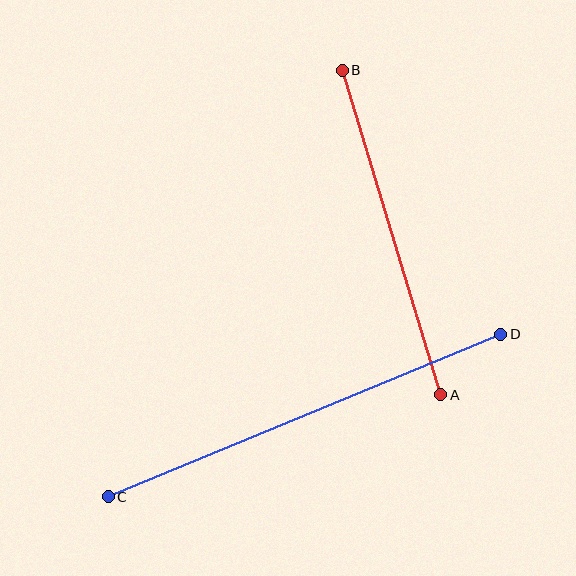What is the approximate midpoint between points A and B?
The midpoint is at approximately (391, 232) pixels.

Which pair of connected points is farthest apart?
Points C and D are farthest apart.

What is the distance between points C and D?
The distance is approximately 425 pixels.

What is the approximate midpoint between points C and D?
The midpoint is at approximately (304, 416) pixels.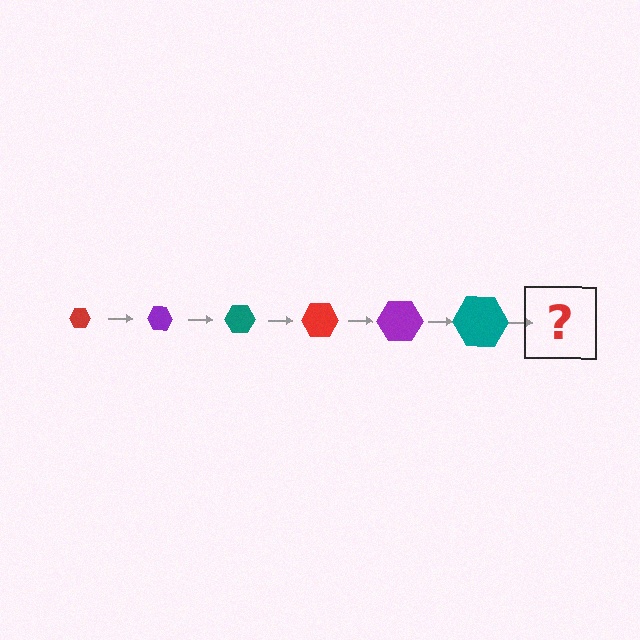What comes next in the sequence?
The next element should be a red hexagon, larger than the previous one.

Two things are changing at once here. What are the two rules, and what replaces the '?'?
The two rules are that the hexagon grows larger each step and the color cycles through red, purple, and teal. The '?' should be a red hexagon, larger than the previous one.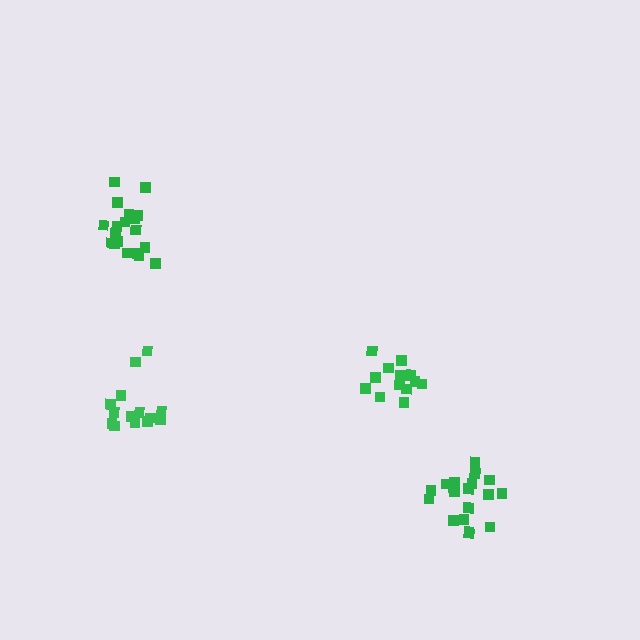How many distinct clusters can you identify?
There are 4 distinct clusters.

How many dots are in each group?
Group 1: 14 dots, Group 2: 15 dots, Group 3: 19 dots, Group 4: 19 dots (67 total).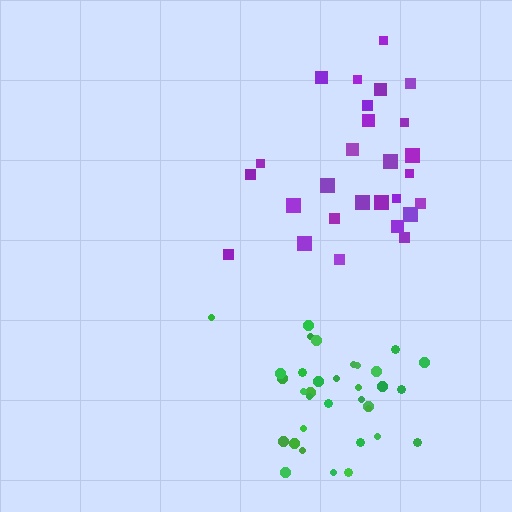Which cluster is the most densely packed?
Green.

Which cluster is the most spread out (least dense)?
Purple.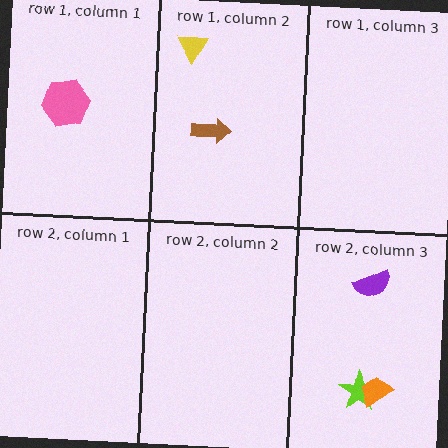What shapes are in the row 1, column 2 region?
The brown arrow, the yellow triangle.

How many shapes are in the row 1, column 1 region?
1.